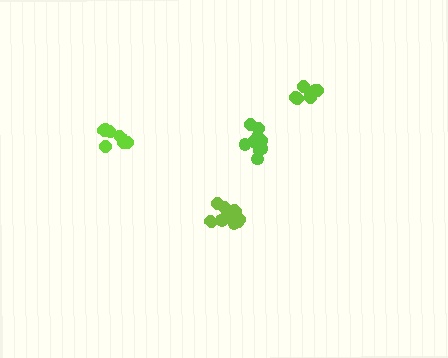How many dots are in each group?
Group 1: 7 dots, Group 2: 7 dots, Group 3: 9 dots, Group 4: 12 dots (35 total).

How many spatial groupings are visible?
There are 4 spatial groupings.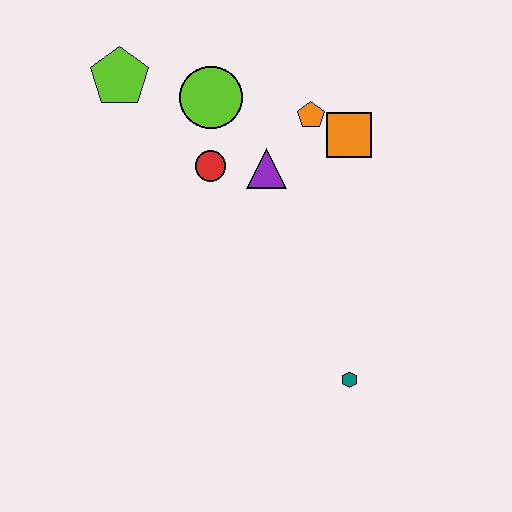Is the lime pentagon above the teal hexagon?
Yes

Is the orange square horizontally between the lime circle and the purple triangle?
No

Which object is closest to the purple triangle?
The red circle is closest to the purple triangle.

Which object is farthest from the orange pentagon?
The teal hexagon is farthest from the orange pentagon.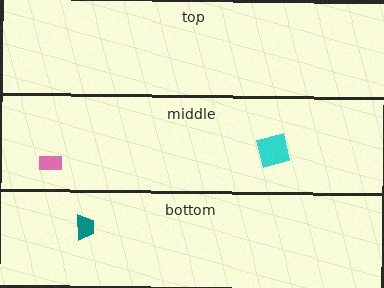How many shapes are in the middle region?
2.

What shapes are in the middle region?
The cyan square, the pink rectangle.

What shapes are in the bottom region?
The teal trapezoid.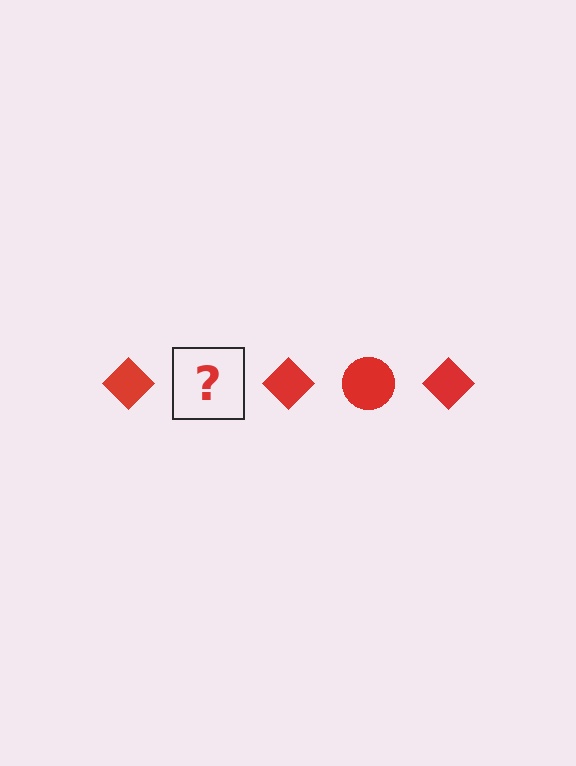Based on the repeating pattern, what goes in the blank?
The blank should be a red circle.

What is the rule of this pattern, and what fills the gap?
The rule is that the pattern cycles through diamond, circle shapes in red. The gap should be filled with a red circle.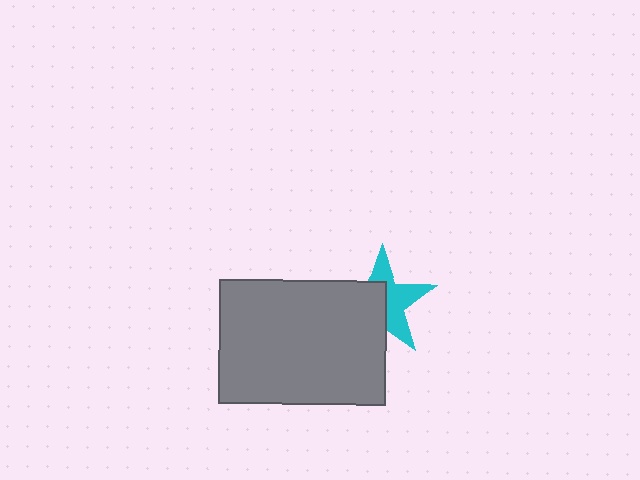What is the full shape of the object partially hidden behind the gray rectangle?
The partially hidden object is a cyan star.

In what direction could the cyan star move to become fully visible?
The cyan star could move toward the upper-right. That would shift it out from behind the gray rectangle entirely.